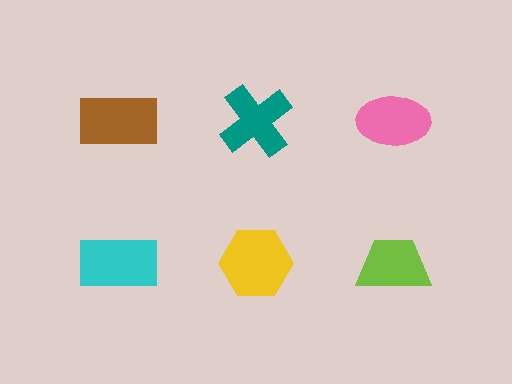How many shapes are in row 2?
3 shapes.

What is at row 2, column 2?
A yellow hexagon.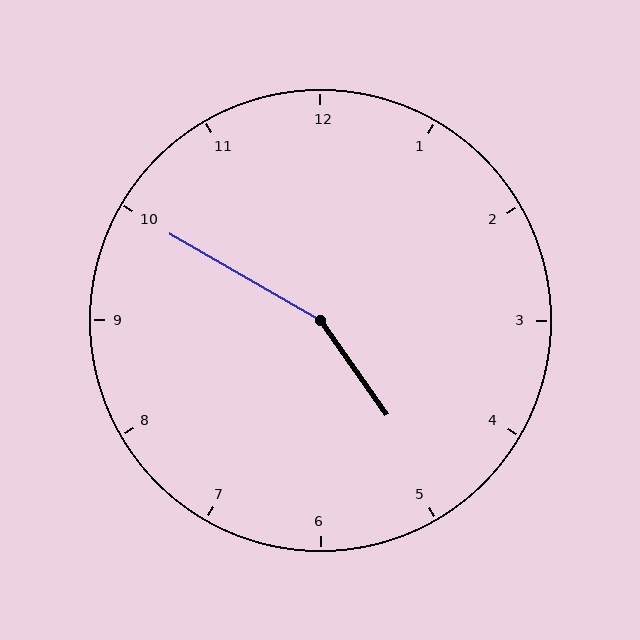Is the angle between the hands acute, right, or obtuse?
It is obtuse.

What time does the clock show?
4:50.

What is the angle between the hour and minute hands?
Approximately 155 degrees.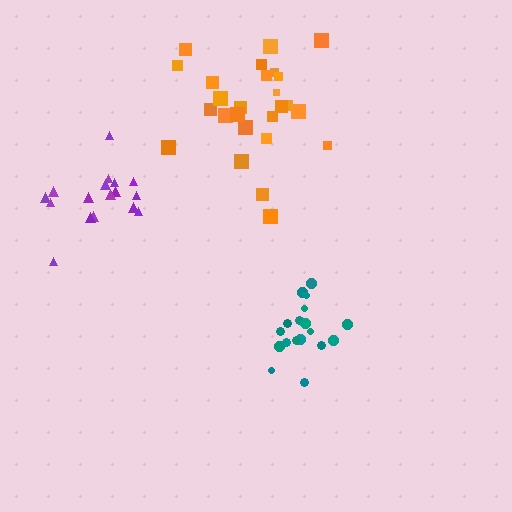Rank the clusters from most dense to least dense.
teal, orange, purple.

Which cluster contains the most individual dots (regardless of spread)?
Orange (26).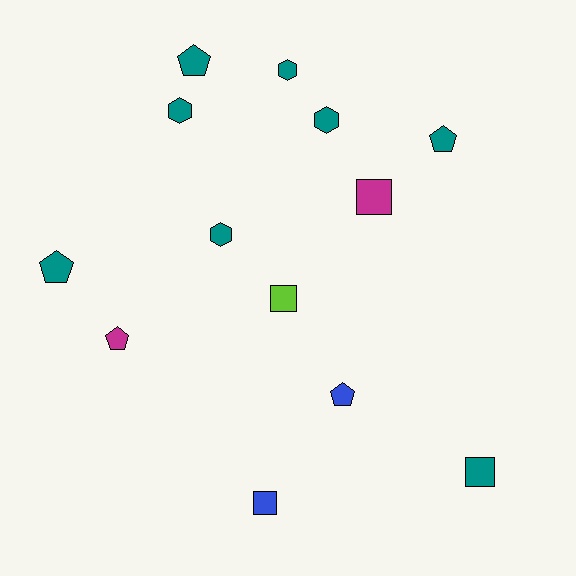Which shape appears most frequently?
Pentagon, with 5 objects.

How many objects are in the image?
There are 13 objects.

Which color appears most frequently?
Teal, with 8 objects.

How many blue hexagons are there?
There are no blue hexagons.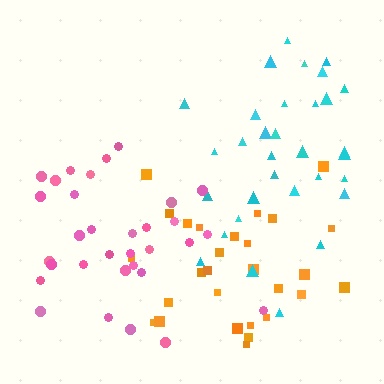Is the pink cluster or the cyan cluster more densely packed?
Pink.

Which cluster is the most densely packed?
Orange.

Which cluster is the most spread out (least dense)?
Cyan.